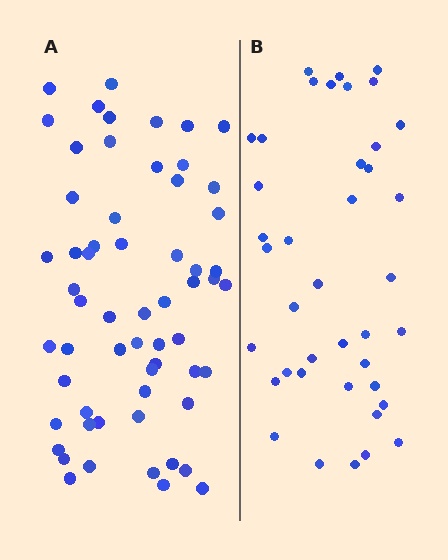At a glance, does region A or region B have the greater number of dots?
Region A (the left region) has more dots.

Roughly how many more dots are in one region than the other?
Region A has approximately 20 more dots than region B.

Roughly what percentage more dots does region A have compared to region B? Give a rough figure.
About 50% more.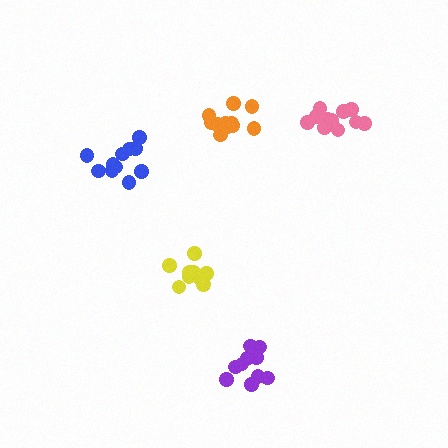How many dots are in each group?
Group 1: 11 dots, Group 2: 10 dots, Group 3: 11 dots, Group 4: 10 dots, Group 5: 11 dots (53 total).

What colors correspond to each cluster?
The clusters are colored: pink, yellow, blue, purple, orange.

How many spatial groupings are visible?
There are 5 spatial groupings.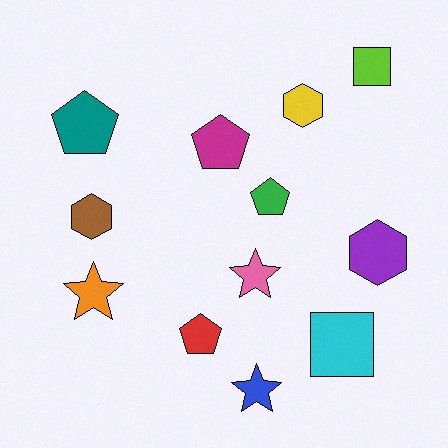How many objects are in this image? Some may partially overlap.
There are 12 objects.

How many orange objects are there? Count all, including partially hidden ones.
There is 1 orange object.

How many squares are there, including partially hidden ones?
There are 2 squares.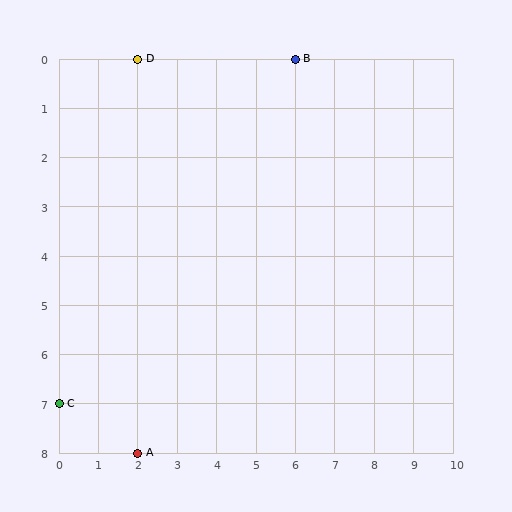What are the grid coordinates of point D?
Point D is at grid coordinates (2, 0).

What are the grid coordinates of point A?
Point A is at grid coordinates (2, 8).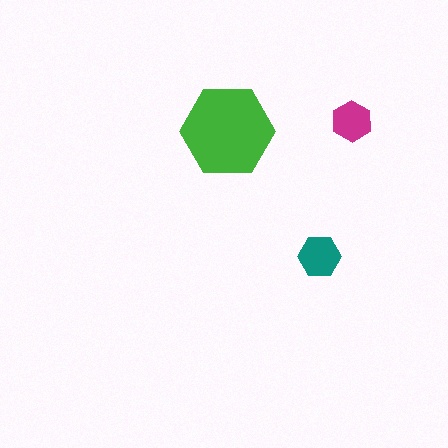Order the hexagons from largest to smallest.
the green one, the teal one, the magenta one.